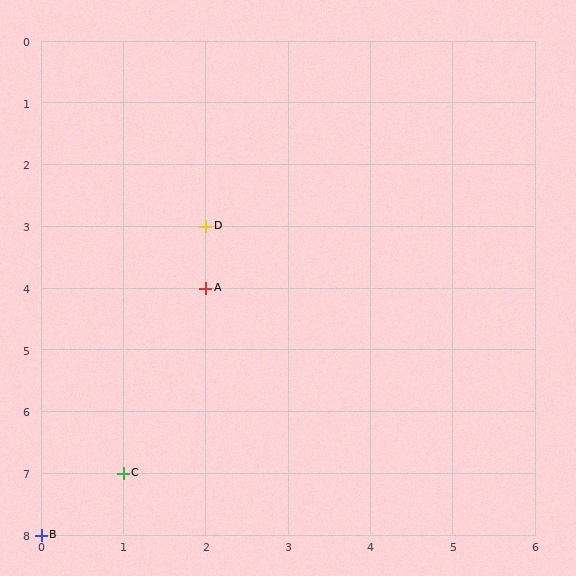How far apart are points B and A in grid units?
Points B and A are 2 columns and 4 rows apart (about 4.5 grid units diagonally).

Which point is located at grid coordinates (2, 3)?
Point D is at (2, 3).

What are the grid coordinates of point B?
Point B is at grid coordinates (0, 8).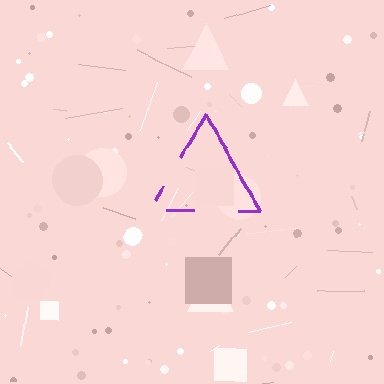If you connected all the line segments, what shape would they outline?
They would outline a triangle.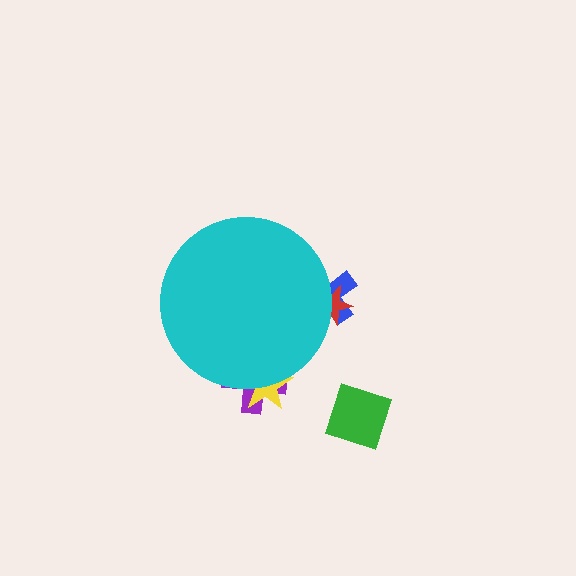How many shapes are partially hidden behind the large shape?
4 shapes are partially hidden.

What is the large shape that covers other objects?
A cyan circle.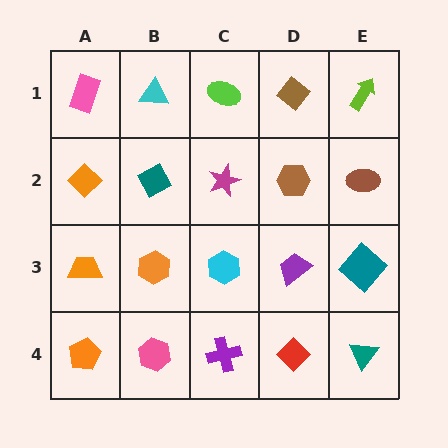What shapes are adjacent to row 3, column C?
A magenta star (row 2, column C), a purple cross (row 4, column C), an orange hexagon (row 3, column B), a purple trapezoid (row 3, column D).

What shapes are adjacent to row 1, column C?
A magenta star (row 2, column C), a cyan triangle (row 1, column B), a brown diamond (row 1, column D).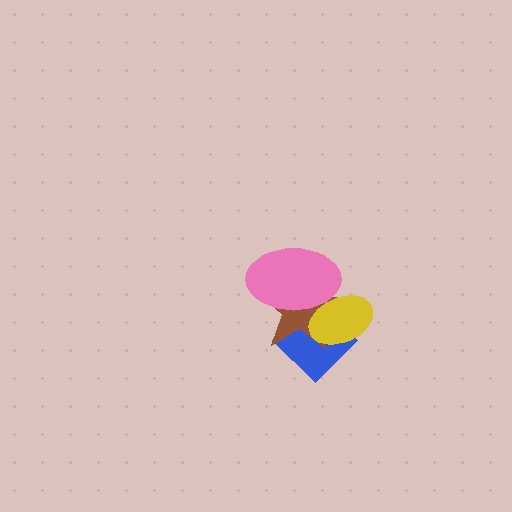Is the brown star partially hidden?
Yes, it is partially covered by another shape.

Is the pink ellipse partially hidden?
Yes, it is partially covered by another shape.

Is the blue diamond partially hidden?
Yes, it is partially covered by another shape.